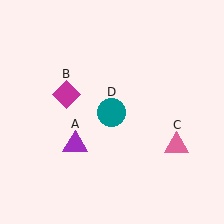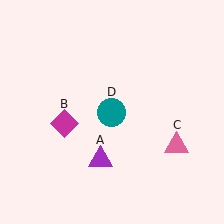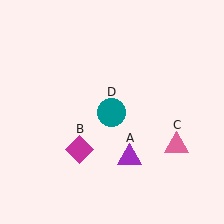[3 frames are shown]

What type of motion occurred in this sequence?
The purple triangle (object A), magenta diamond (object B) rotated counterclockwise around the center of the scene.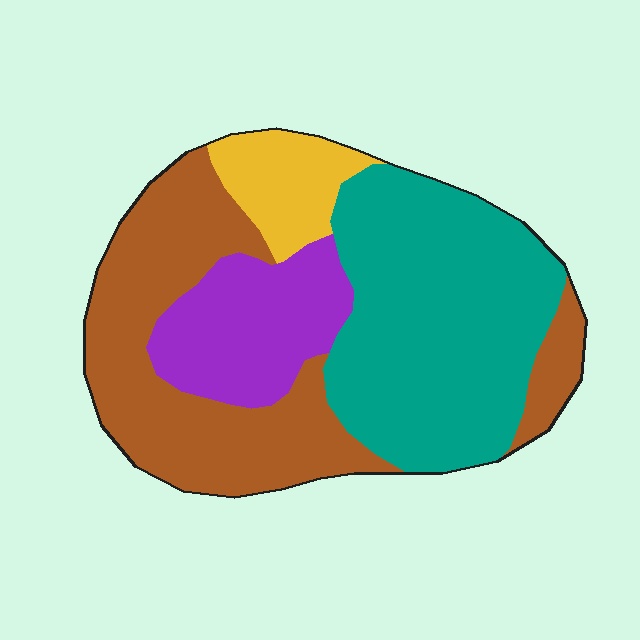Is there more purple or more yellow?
Purple.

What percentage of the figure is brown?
Brown takes up about three eighths (3/8) of the figure.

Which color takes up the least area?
Yellow, at roughly 10%.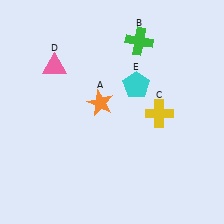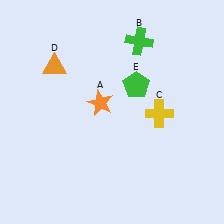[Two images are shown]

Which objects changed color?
D changed from pink to orange. E changed from cyan to green.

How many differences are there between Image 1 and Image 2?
There are 2 differences between the two images.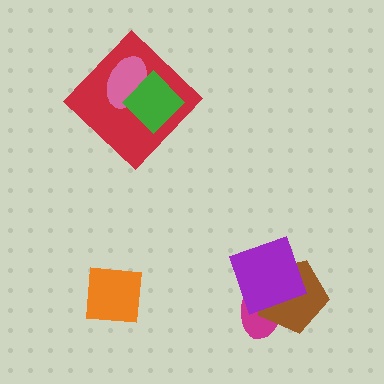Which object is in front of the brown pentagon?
The purple diamond is in front of the brown pentagon.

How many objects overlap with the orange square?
0 objects overlap with the orange square.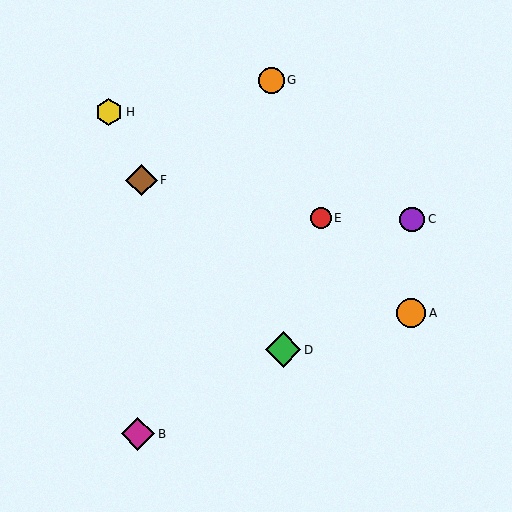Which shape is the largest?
The green diamond (labeled D) is the largest.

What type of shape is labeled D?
Shape D is a green diamond.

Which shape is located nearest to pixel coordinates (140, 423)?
The magenta diamond (labeled B) at (138, 434) is nearest to that location.